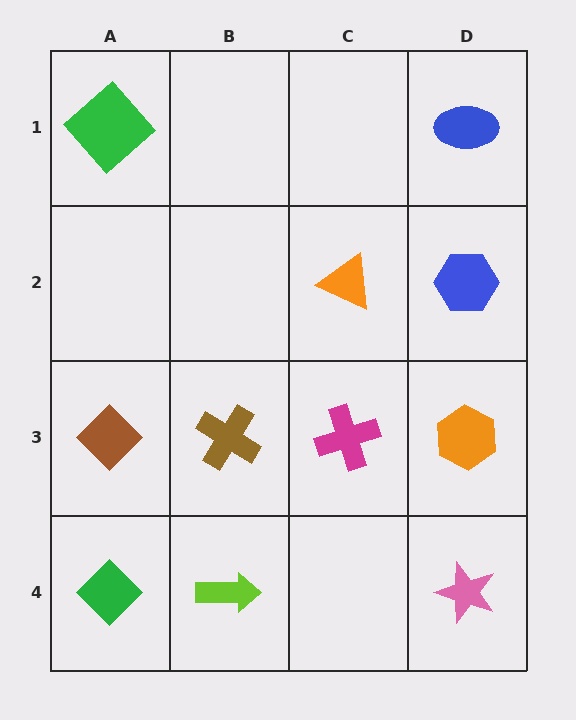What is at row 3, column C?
A magenta cross.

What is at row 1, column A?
A green diamond.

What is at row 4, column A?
A green diamond.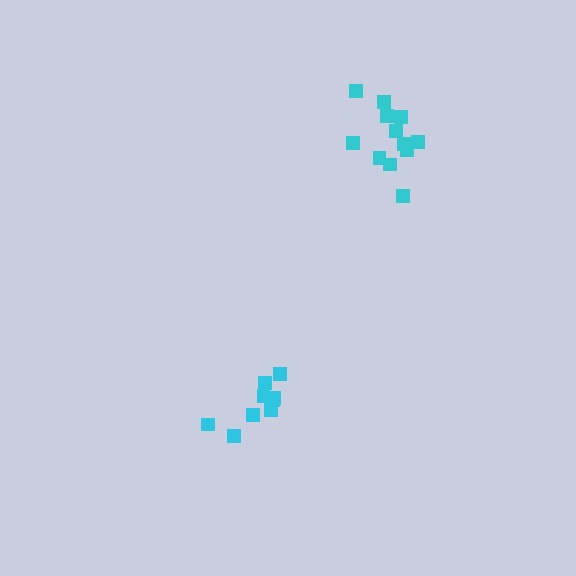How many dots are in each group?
Group 1: 9 dots, Group 2: 12 dots (21 total).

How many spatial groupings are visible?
There are 2 spatial groupings.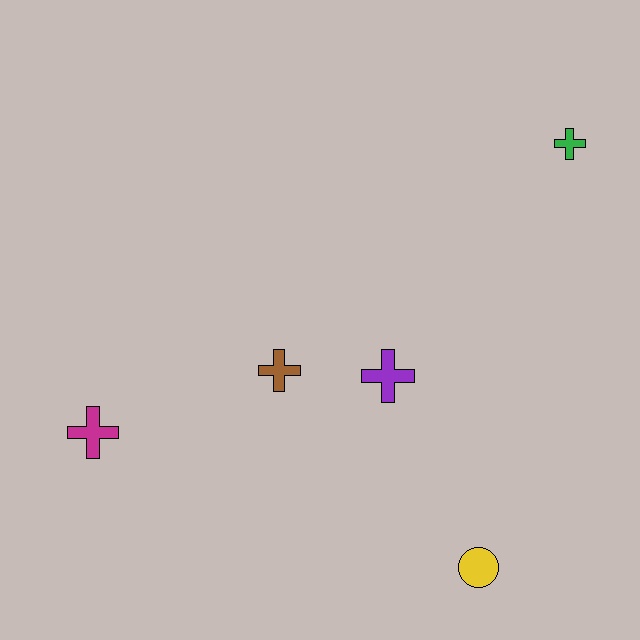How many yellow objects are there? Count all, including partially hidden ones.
There is 1 yellow object.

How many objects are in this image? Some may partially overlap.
There are 5 objects.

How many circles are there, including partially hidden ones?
There is 1 circle.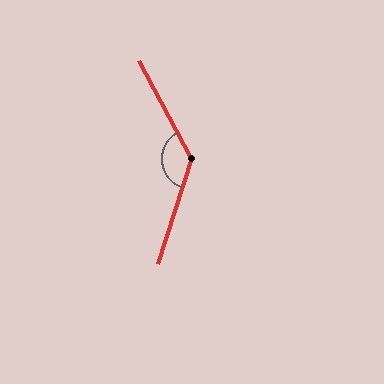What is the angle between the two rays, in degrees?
Approximately 134 degrees.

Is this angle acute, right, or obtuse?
It is obtuse.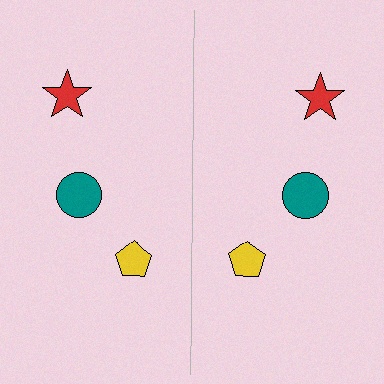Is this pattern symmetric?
Yes, this pattern has bilateral (reflection) symmetry.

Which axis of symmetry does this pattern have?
The pattern has a vertical axis of symmetry running through the center of the image.